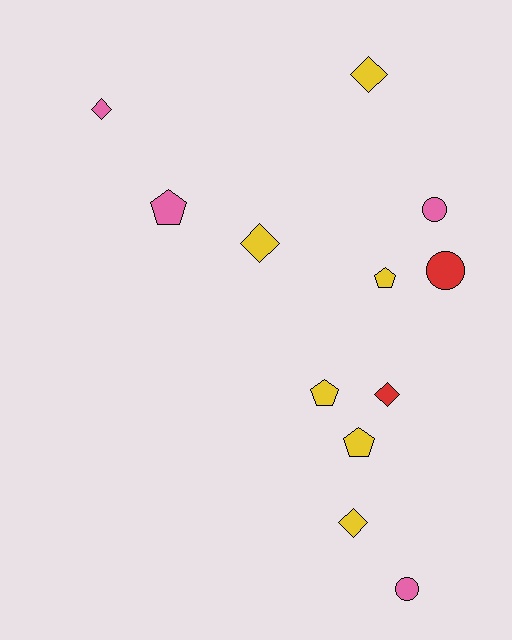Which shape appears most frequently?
Diamond, with 5 objects.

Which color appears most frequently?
Yellow, with 6 objects.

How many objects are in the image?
There are 12 objects.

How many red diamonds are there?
There is 1 red diamond.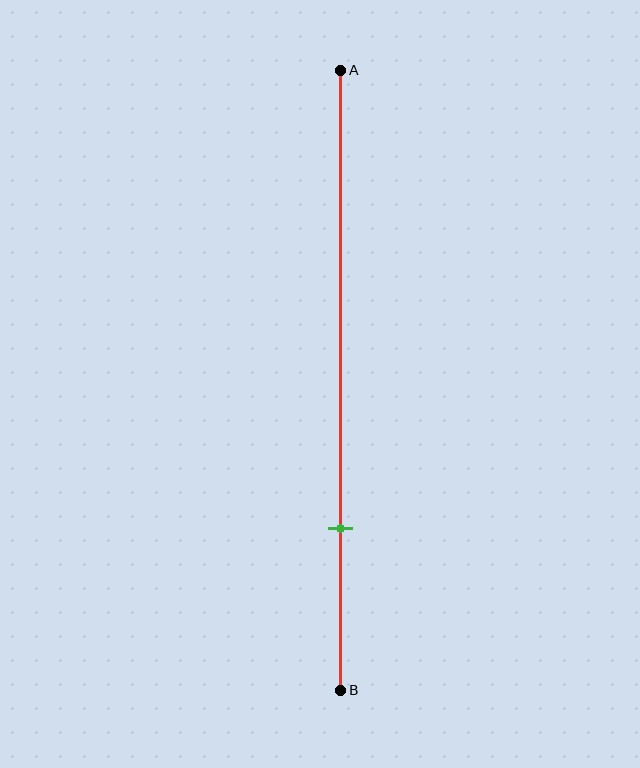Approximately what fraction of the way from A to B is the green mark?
The green mark is approximately 75% of the way from A to B.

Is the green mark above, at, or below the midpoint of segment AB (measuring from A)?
The green mark is below the midpoint of segment AB.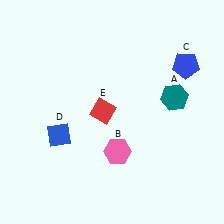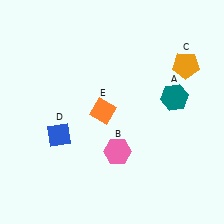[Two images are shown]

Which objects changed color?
C changed from blue to orange. E changed from red to orange.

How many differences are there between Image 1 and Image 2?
There are 2 differences between the two images.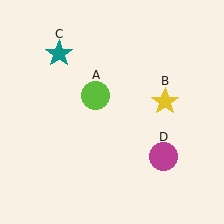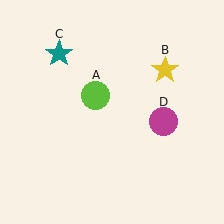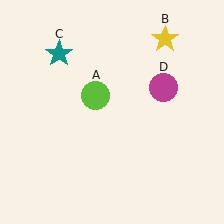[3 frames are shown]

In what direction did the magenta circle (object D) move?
The magenta circle (object D) moved up.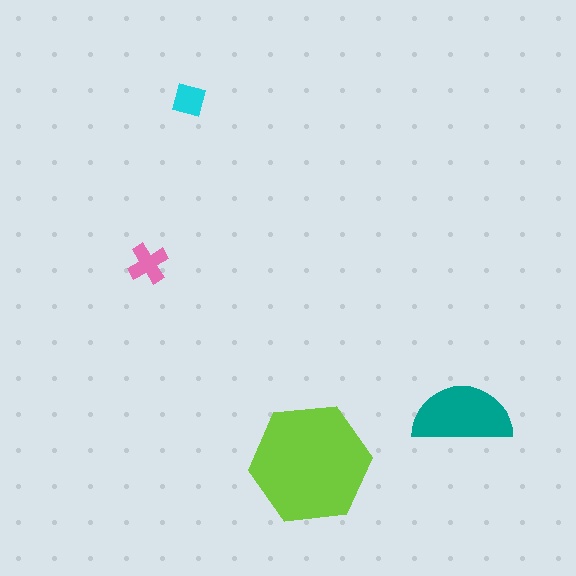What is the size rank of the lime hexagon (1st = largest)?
1st.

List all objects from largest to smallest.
The lime hexagon, the teal semicircle, the pink cross, the cyan diamond.